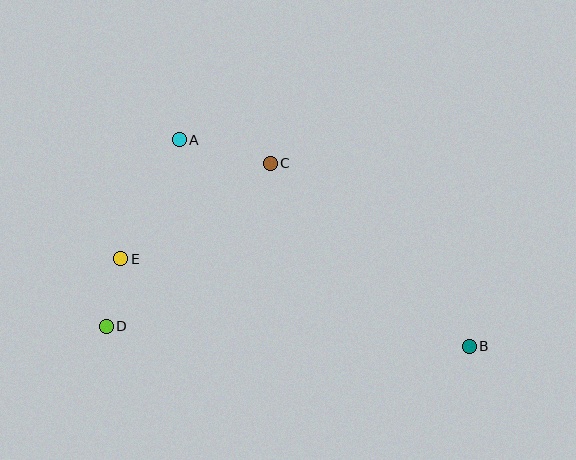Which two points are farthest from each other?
Points B and D are farthest from each other.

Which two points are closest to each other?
Points D and E are closest to each other.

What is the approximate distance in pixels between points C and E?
The distance between C and E is approximately 177 pixels.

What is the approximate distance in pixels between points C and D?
The distance between C and D is approximately 231 pixels.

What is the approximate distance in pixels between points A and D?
The distance between A and D is approximately 200 pixels.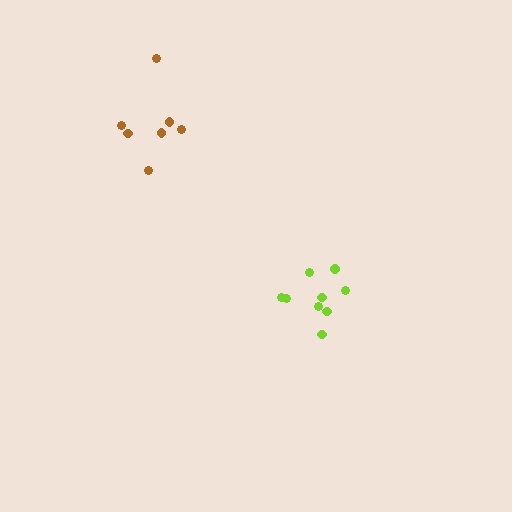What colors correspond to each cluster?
The clusters are colored: lime, brown.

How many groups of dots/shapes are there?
There are 2 groups.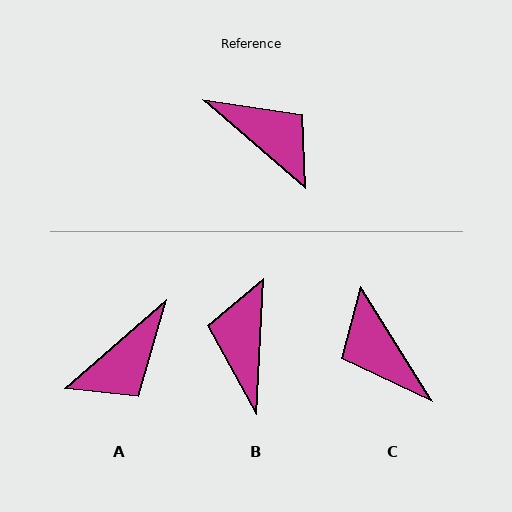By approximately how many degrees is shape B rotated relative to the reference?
Approximately 128 degrees counter-clockwise.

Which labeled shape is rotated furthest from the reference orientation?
C, about 163 degrees away.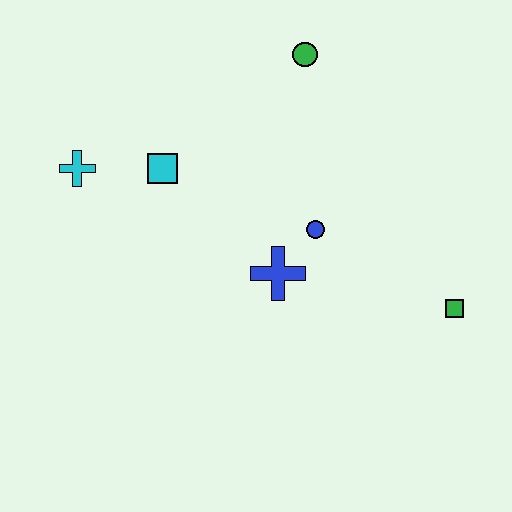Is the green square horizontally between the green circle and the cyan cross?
No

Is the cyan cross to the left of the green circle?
Yes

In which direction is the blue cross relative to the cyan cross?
The blue cross is to the right of the cyan cross.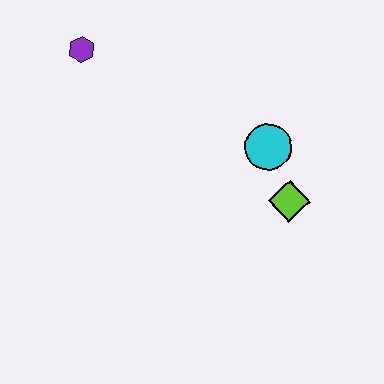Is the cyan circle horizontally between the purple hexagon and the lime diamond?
Yes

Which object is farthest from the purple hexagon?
The lime diamond is farthest from the purple hexagon.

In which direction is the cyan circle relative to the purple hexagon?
The cyan circle is to the right of the purple hexagon.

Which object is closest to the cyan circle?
The lime diamond is closest to the cyan circle.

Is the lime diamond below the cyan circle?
Yes